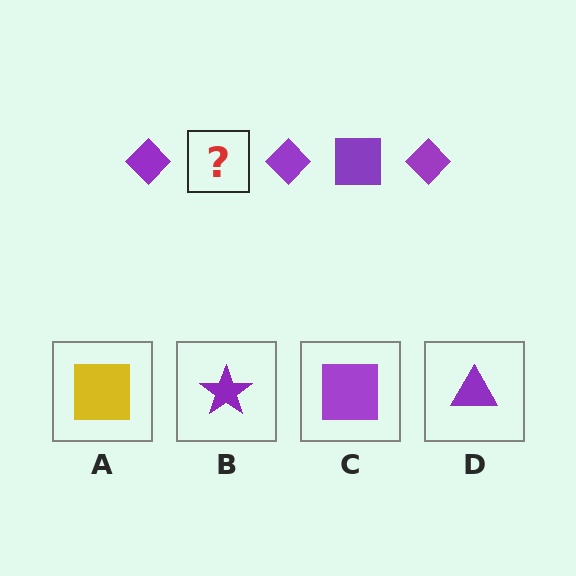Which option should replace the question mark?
Option C.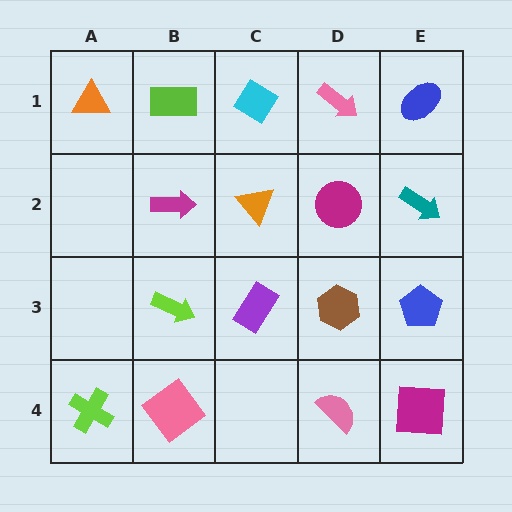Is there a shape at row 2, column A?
No, that cell is empty.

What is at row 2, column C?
An orange triangle.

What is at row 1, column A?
An orange triangle.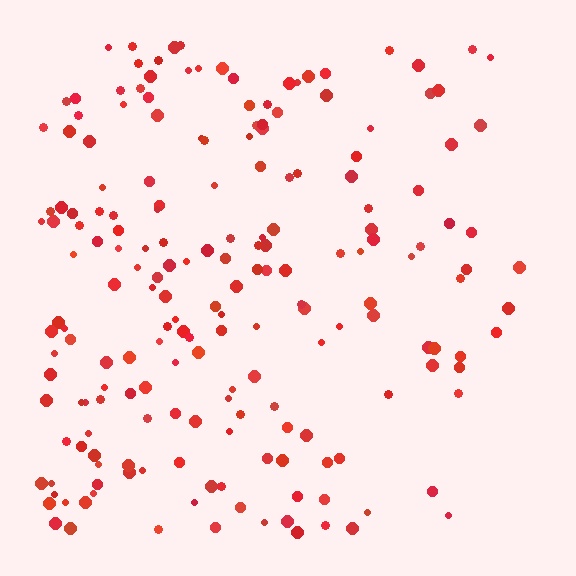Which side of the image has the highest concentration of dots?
The left.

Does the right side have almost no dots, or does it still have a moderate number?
Still a moderate number, just noticeably fewer than the left.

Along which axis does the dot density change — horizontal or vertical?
Horizontal.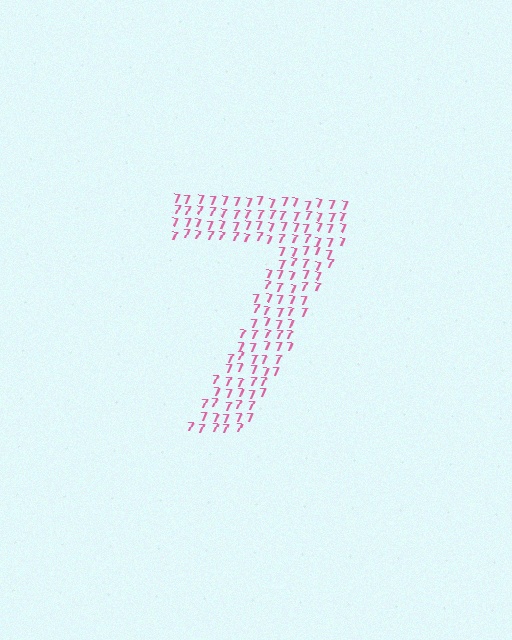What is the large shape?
The large shape is the digit 7.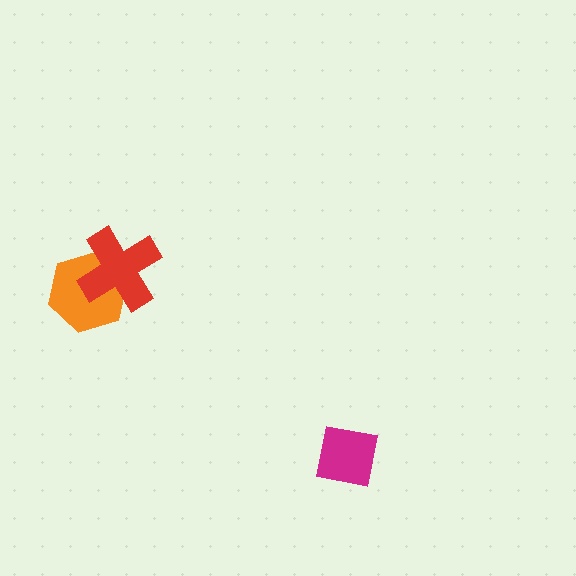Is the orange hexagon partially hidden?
Yes, it is partially covered by another shape.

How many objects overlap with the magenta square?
0 objects overlap with the magenta square.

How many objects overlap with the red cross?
1 object overlaps with the red cross.